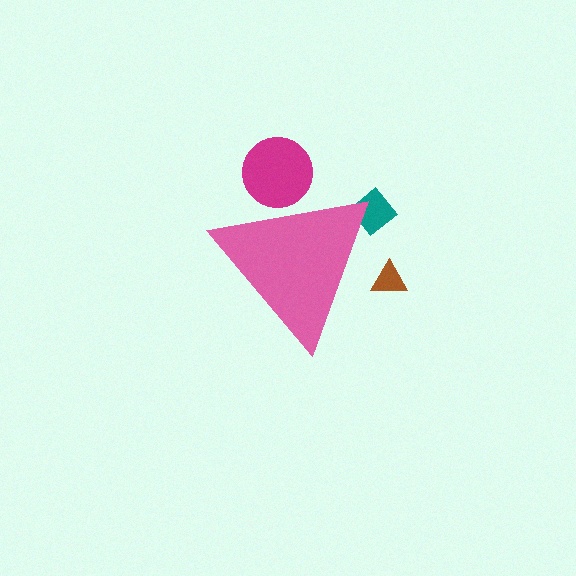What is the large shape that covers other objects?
A pink triangle.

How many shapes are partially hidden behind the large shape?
3 shapes are partially hidden.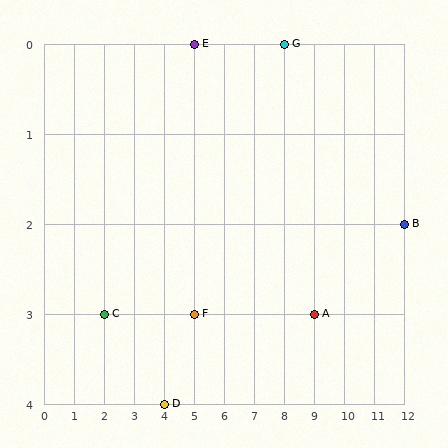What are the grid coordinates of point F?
Point F is at grid coordinates (5, 3).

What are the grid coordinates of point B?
Point B is at grid coordinates (12, 2).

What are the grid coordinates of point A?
Point A is at grid coordinates (9, 3).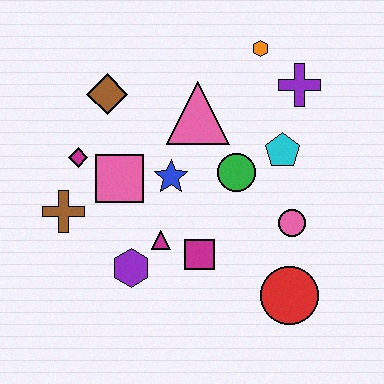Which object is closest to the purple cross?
The orange hexagon is closest to the purple cross.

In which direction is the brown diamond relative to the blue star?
The brown diamond is above the blue star.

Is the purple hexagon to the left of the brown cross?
No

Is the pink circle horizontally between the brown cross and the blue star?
No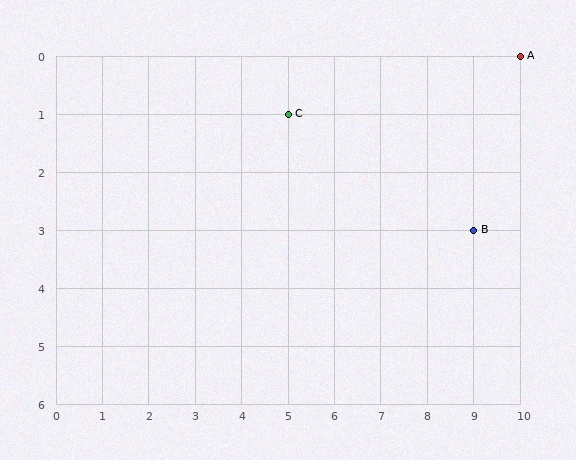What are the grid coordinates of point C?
Point C is at grid coordinates (5, 1).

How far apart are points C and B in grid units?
Points C and B are 4 columns and 2 rows apart (about 4.5 grid units diagonally).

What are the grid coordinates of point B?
Point B is at grid coordinates (9, 3).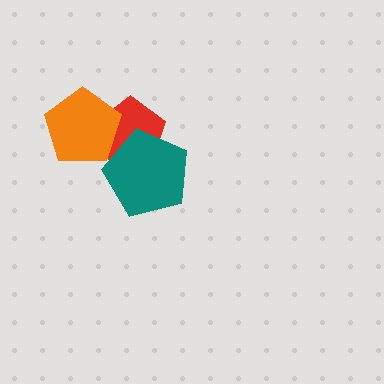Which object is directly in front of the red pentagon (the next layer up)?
The orange pentagon is directly in front of the red pentagon.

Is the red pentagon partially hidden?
Yes, it is partially covered by another shape.